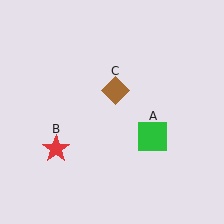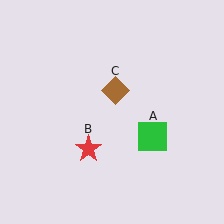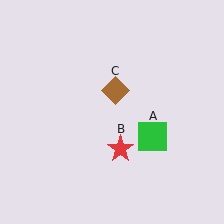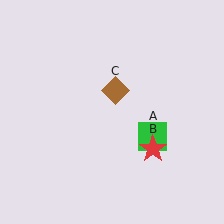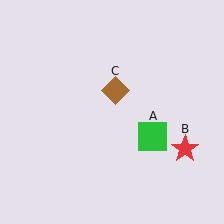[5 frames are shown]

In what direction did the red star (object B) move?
The red star (object B) moved right.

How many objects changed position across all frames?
1 object changed position: red star (object B).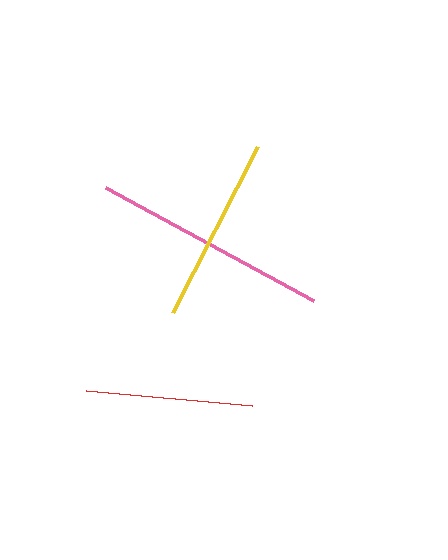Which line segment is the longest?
The pink line is the longest at approximately 237 pixels.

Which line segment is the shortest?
The red line is the shortest at approximately 166 pixels.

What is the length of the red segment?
The red segment is approximately 166 pixels long.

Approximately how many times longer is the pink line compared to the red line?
The pink line is approximately 1.4 times the length of the red line.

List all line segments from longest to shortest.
From longest to shortest: pink, yellow, red.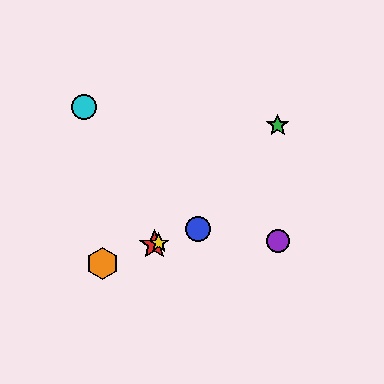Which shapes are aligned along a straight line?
The red star, the blue circle, the yellow star, the orange hexagon are aligned along a straight line.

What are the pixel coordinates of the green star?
The green star is at (278, 125).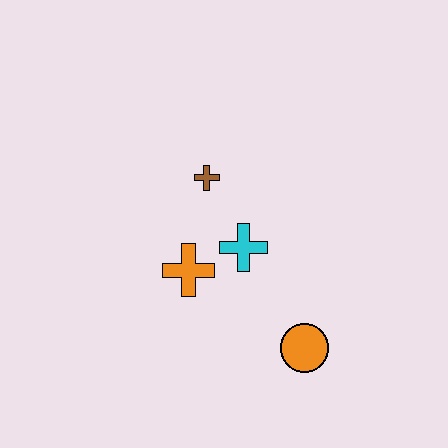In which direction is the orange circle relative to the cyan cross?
The orange circle is below the cyan cross.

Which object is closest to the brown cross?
The cyan cross is closest to the brown cross.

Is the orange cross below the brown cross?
Yes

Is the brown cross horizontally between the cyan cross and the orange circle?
No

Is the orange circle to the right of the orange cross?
Yes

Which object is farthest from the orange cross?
The orange circle is farthest from the orange cross.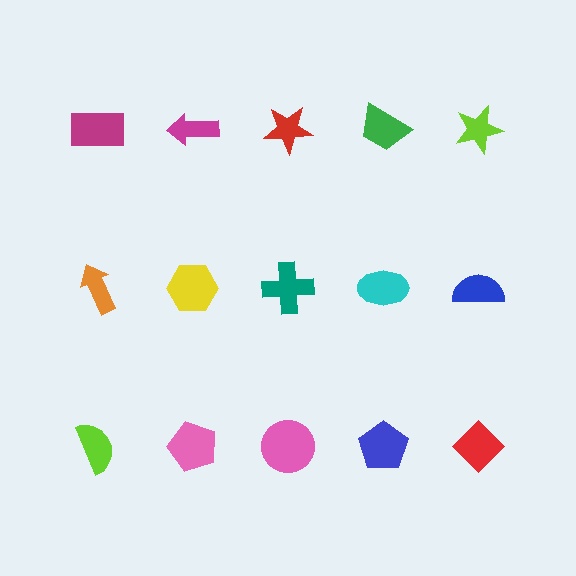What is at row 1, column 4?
A green trapezoid.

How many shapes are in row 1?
5 shapes.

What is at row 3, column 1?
A lime semicircle.